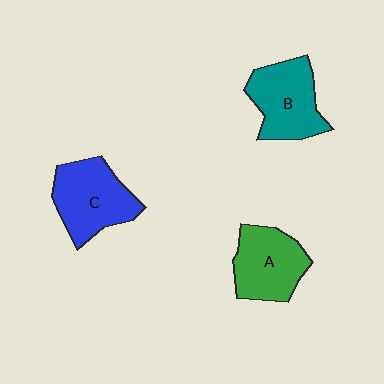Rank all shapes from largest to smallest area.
From largest to smallest: C (blue), B (teal), A (green).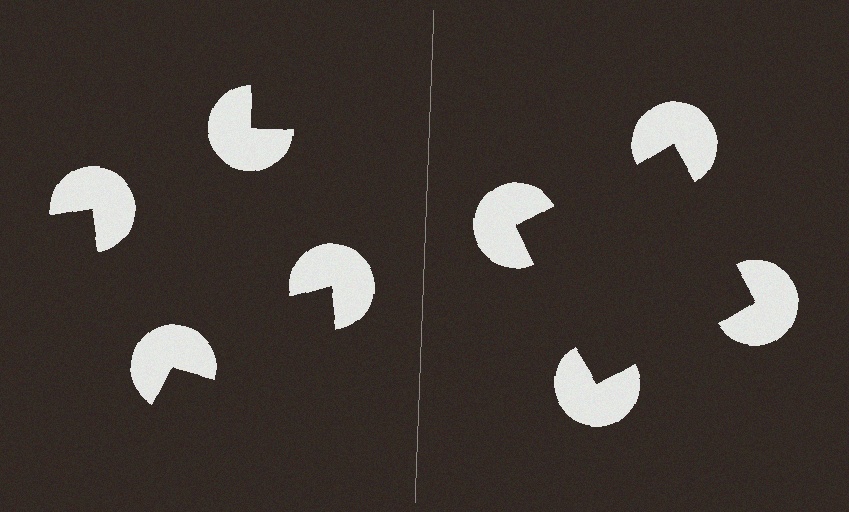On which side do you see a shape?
An illusory square appears on the right side. On the left side the wedge cuts are rotated, so no coherent shape forms.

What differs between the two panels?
The pac-man discs are positioned identically on both sides; only the wedge orientations differ. On the right they align to a square; on the left they are misaligned.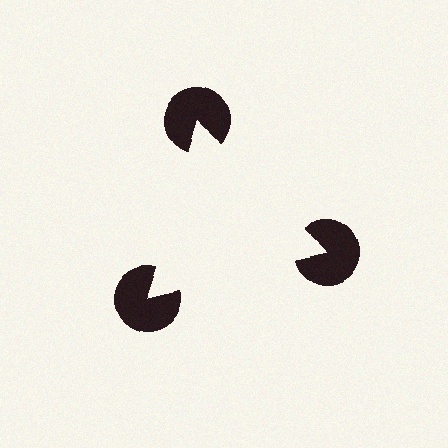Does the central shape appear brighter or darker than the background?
It typically appears slightly brighter than the background, even though no actual brightness change is drawn.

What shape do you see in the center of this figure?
An illusory triangle — its edges are inferred from the aligned wedge cuts in the pac-man discs, not physically drawn.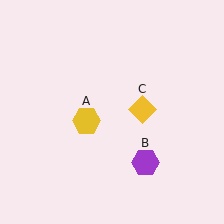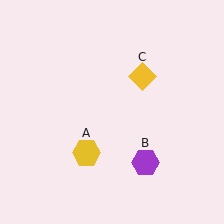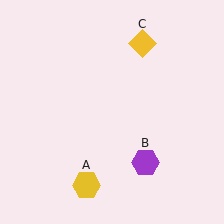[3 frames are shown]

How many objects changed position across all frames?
2 objects changed position: yellow hexagon (object A), yellow diamond (object C).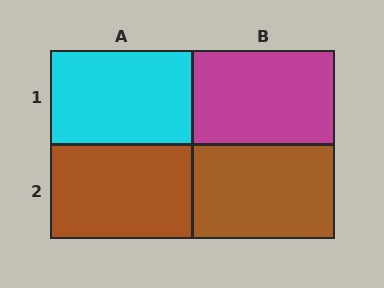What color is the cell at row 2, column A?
Brown.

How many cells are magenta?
1 cell is magenta.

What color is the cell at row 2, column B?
Brown.